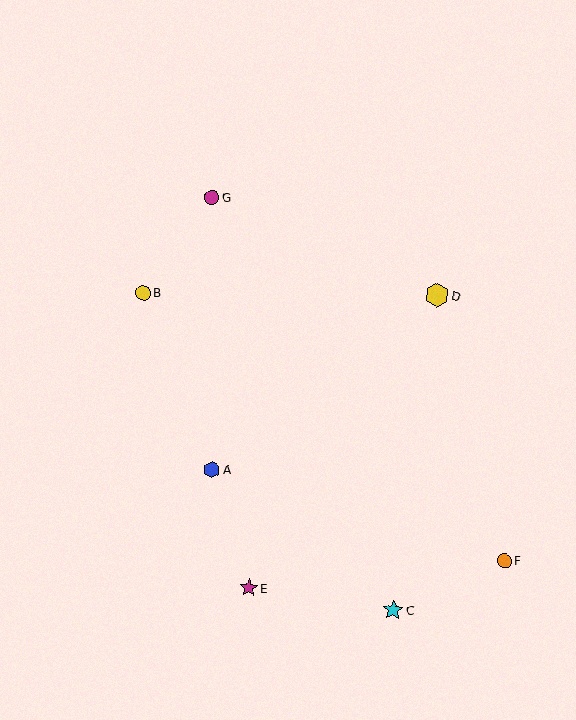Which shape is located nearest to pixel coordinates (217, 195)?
The magenta circle (labeled G) at (212, 197) is nearest to that location.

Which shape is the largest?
The yellow hexagon (labeled D) is the largest.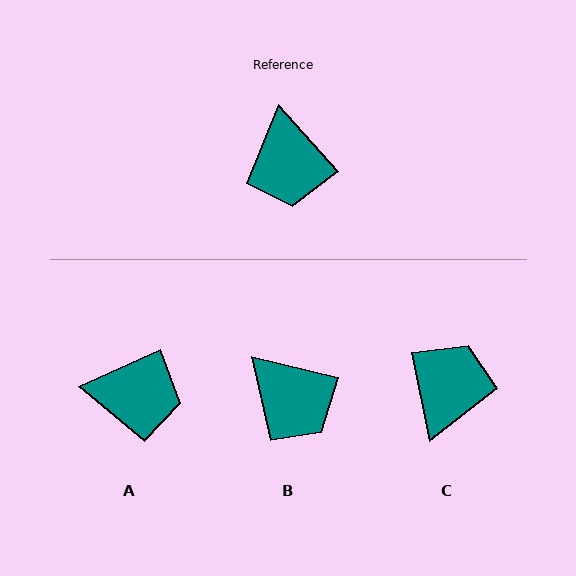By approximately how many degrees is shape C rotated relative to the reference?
Approximately 149 degrees counter-clockwise.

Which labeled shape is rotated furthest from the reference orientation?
C, about 149 degrees away.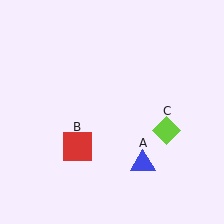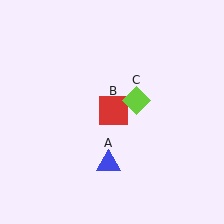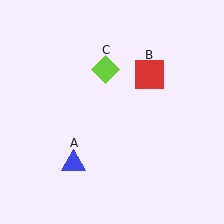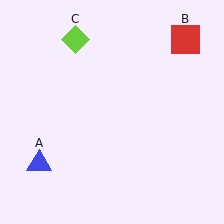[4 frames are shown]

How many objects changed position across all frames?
3 objects changed position: blue triangle (object A), red square (object B), lime diamond (object C).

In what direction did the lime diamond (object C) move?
The lime diamond (object C) moved up and to the left.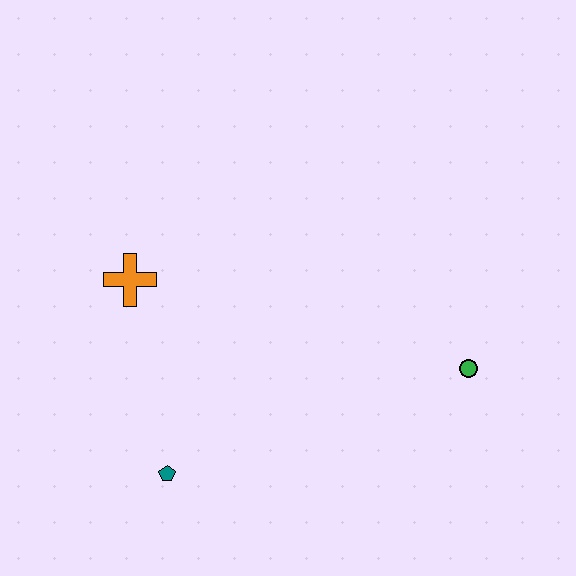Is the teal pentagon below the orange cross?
Yes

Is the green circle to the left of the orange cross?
No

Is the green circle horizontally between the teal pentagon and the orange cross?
No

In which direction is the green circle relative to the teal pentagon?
The green circle is to the right of the teal pentagon.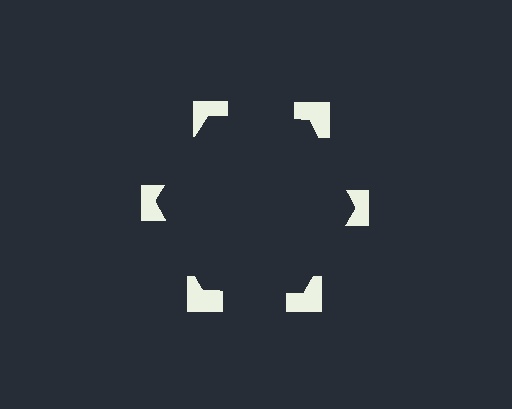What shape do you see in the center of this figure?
An illusory hexagon — its edges are inferred from the aligned wedge cuts in the notched squares, not physically drawn.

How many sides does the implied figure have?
6 sides.